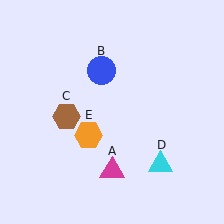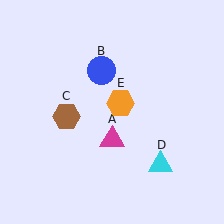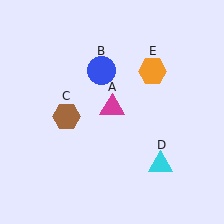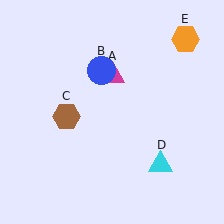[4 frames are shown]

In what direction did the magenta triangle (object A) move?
The magenta triangle (object A) moved up.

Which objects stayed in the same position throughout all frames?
Blue circle (object B) and brown hexagon (object C) and cyan triangle (object D) remained stationary.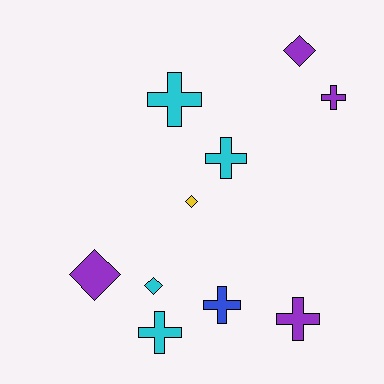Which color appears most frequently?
Cyan, with 4 objects.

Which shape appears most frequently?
Cross, with 6 objects.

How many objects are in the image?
There are 10 objects.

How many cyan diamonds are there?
There is 1 cyan diamond.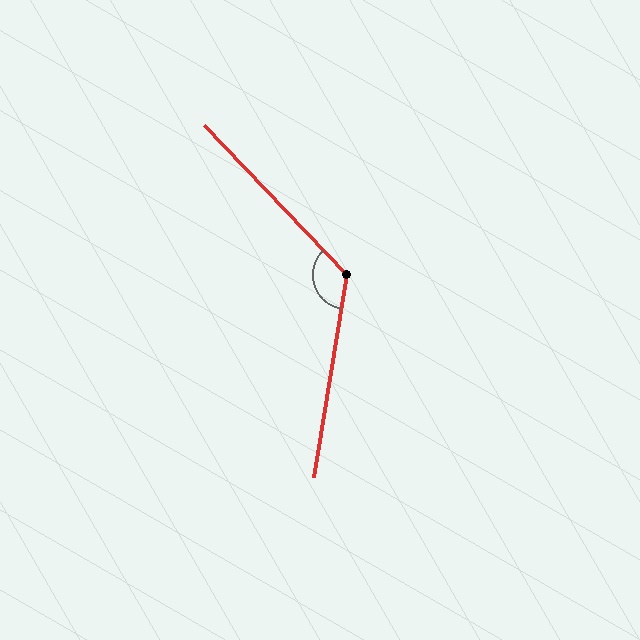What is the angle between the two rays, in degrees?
Approximately 127 degrees.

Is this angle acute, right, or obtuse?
It is obtuse.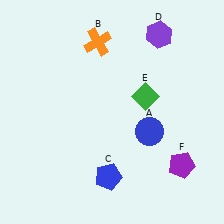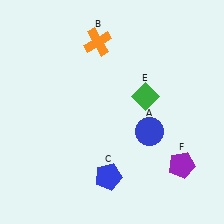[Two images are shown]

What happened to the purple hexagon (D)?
The purple hexagon (D) was removed in Image 2. It was in the top-right area of Image 1.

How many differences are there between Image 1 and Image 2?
There is 1 difference between the two images.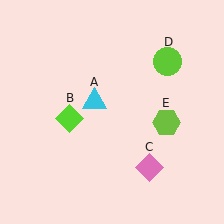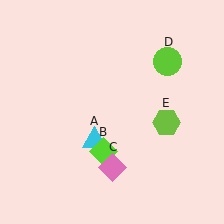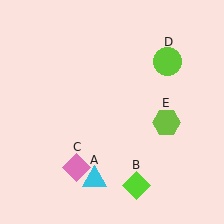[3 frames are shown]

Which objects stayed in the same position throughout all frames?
Lime circle (object D) and lime hexagon (object E) remained stationary.